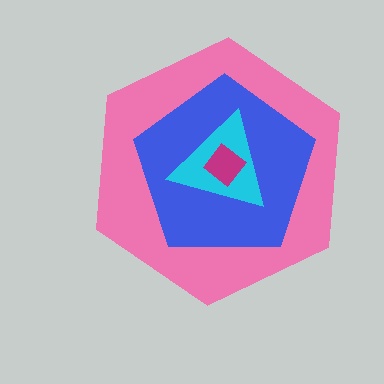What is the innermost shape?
The magenta diamond.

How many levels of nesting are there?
4.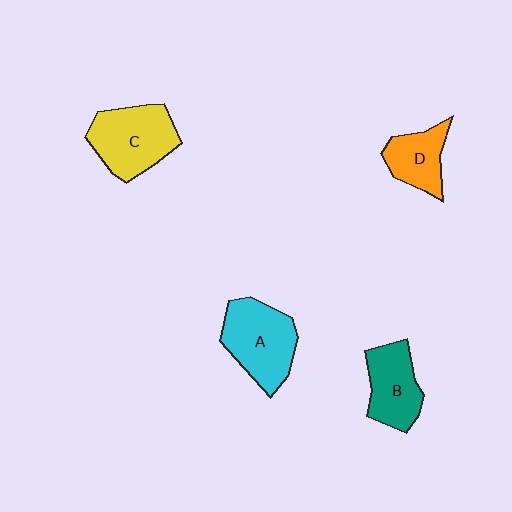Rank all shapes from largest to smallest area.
From largest to smallest: A (cyan), C (yellow), B (teal), D (orange).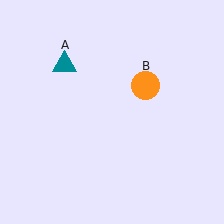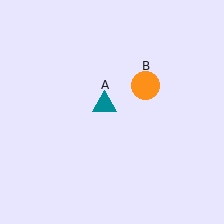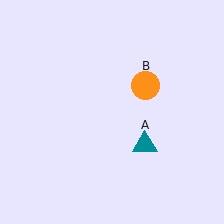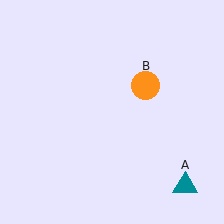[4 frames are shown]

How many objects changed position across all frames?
1 object changed position: teal triangle (object A).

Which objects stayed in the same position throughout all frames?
Orange circle (object B) remained stationary.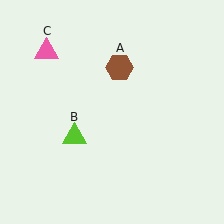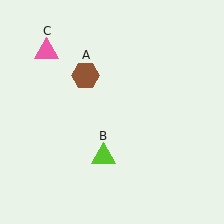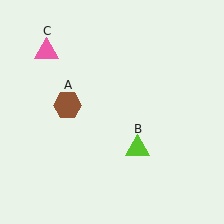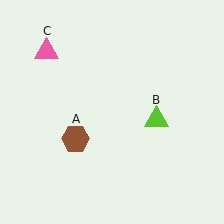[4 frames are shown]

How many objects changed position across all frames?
2 objects changed position: brown hexagon (object A), lime triangle (object B).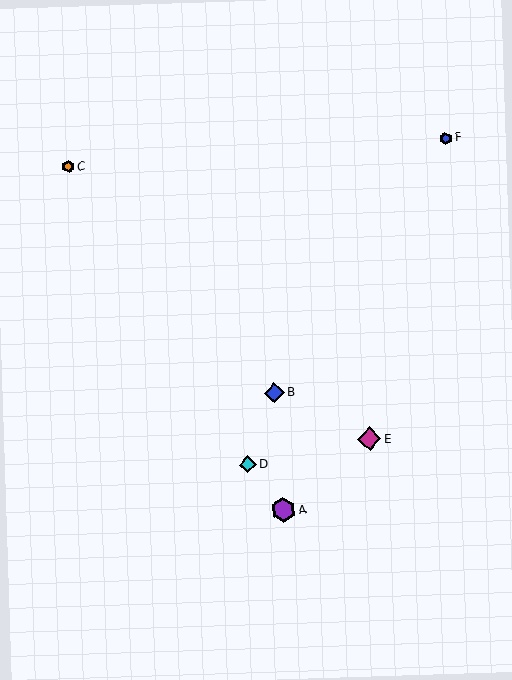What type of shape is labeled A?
Shape A is a purple hexagon.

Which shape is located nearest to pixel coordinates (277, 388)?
The blue diamond (labeled B) at (274, 393) is nearest to that location.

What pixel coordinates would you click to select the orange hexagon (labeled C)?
Click at (68, 167) to select the orange hexagon C.